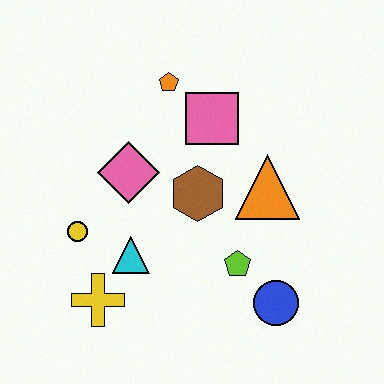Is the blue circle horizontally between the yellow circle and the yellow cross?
No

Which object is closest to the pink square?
The orange pentagon is closest to the pink square.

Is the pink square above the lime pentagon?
Yes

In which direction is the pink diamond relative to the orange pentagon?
The pink diamond is below the orange pentagon.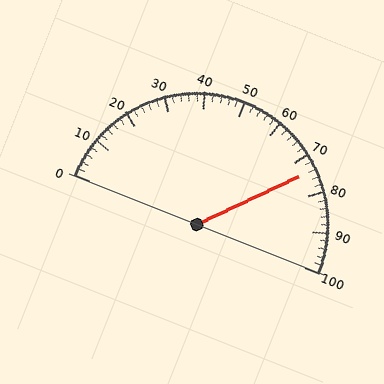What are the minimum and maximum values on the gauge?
The gauge ranges from 0 to 100.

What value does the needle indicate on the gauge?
The needle indicates approximately 74.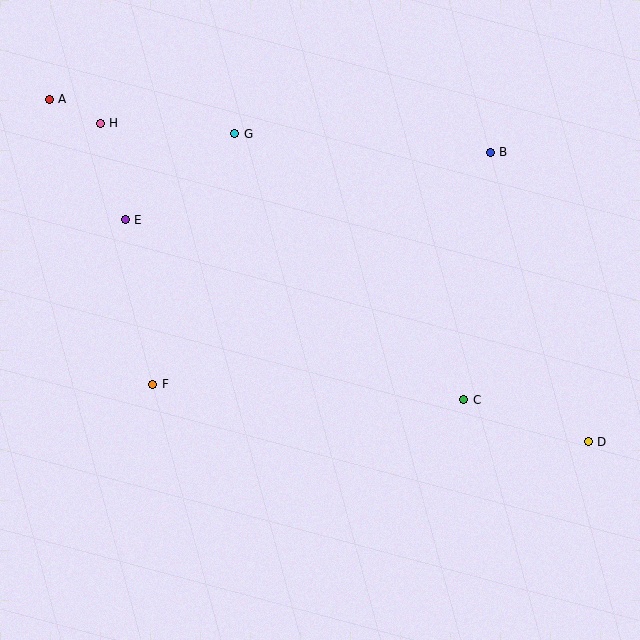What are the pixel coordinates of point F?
Point F is at (153, 384).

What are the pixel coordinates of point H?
Point H is at (100, 123).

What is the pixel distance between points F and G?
The distance between F and G is 264 pixels.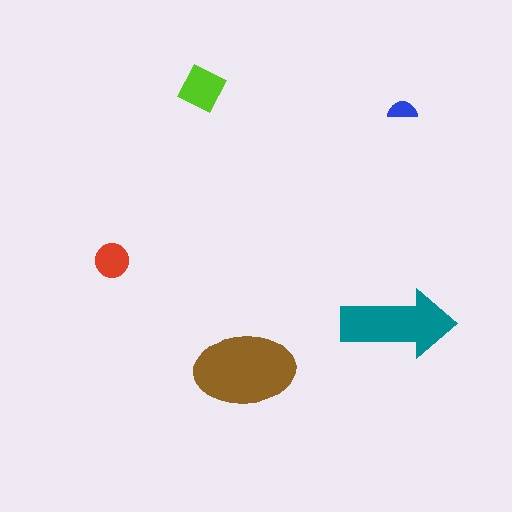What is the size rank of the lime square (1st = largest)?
3rd.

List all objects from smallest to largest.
The blue semicircle, the red circle, the lime square, the teal arrow, the brown ellipse.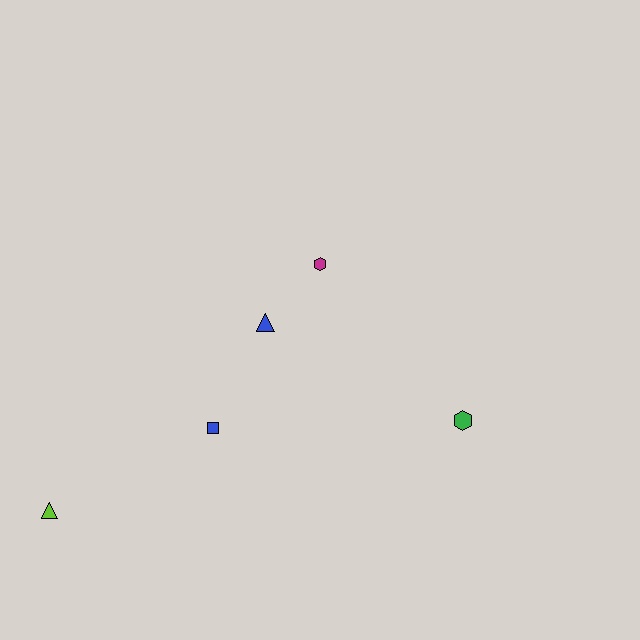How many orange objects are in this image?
There are no orange objects.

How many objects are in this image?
There are 5 objects.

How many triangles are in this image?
There are 2 triangles.